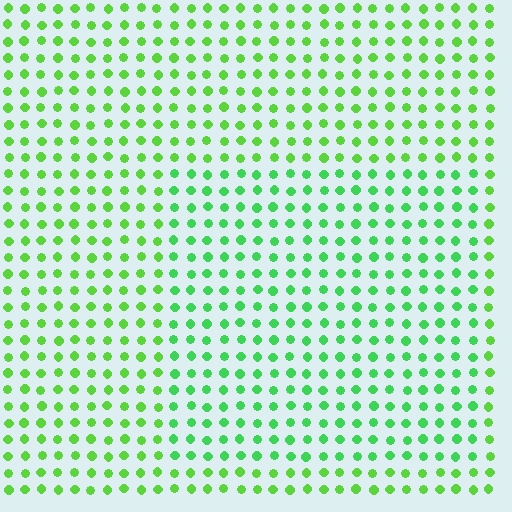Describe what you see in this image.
The image is filled with small lime elements in a uniform arrangement. A rectangle-shaped region is visible where the elements are tinted to a slightly different hue, forming a subtle color boundary.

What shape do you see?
I see a rectangle.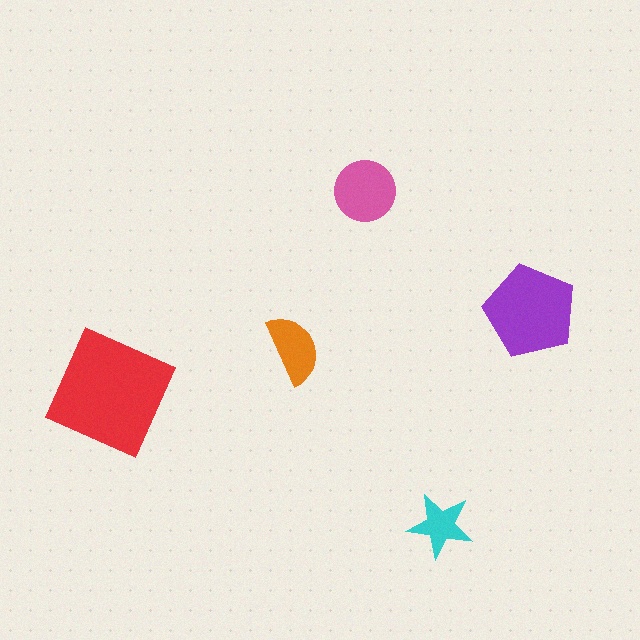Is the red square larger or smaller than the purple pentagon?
Larger.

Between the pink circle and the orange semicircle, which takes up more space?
The pink circle.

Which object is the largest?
The red square.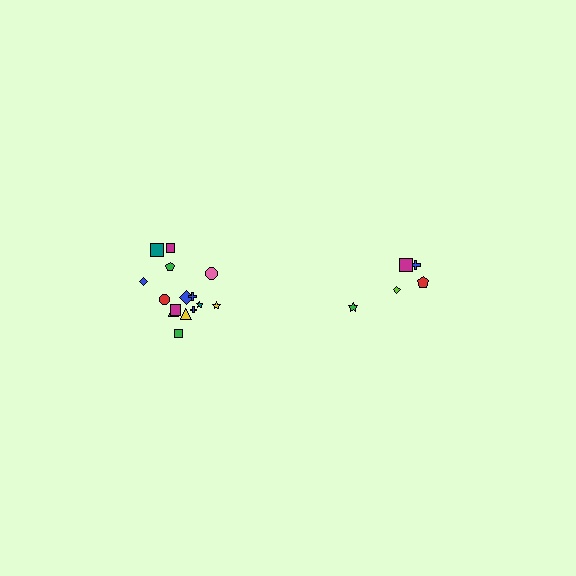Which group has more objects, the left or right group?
The left group.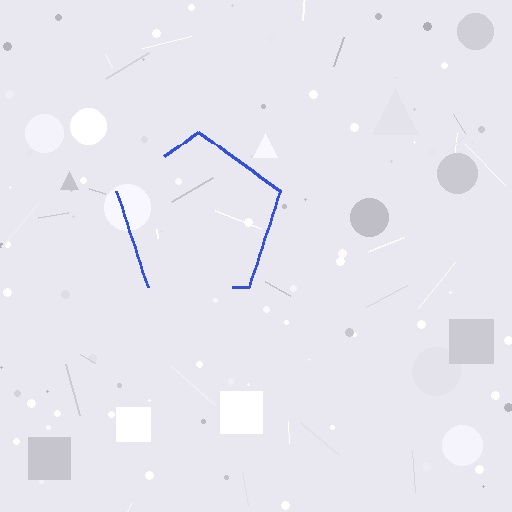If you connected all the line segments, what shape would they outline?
They would outline a pentagon.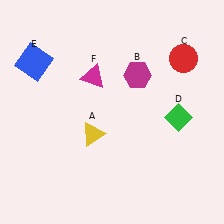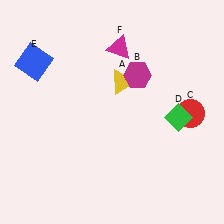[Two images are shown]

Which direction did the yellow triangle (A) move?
The yellow triangle (A) moved up.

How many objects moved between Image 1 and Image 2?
3 objects moved between the two images.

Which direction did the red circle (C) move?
The red circle (C) moved down.